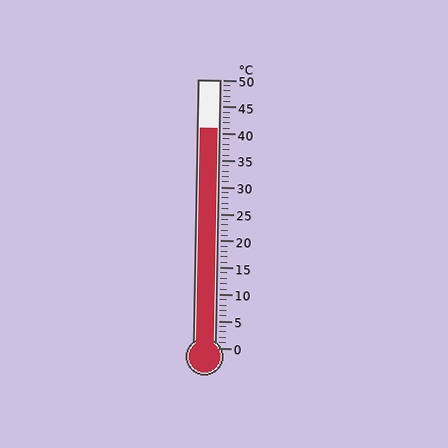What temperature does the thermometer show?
The thermometer shows approximately 41°C.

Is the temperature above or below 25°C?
The temperature is above 25°C.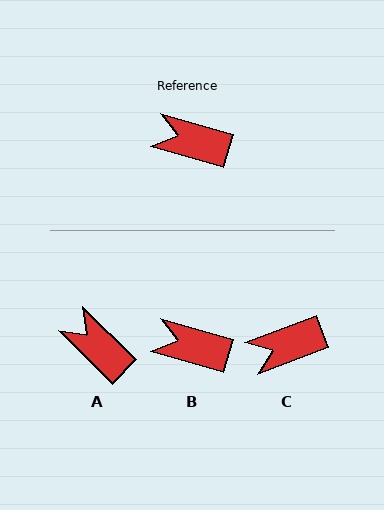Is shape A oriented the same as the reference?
No, it is off by about 29 degrees.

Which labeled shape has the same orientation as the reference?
B.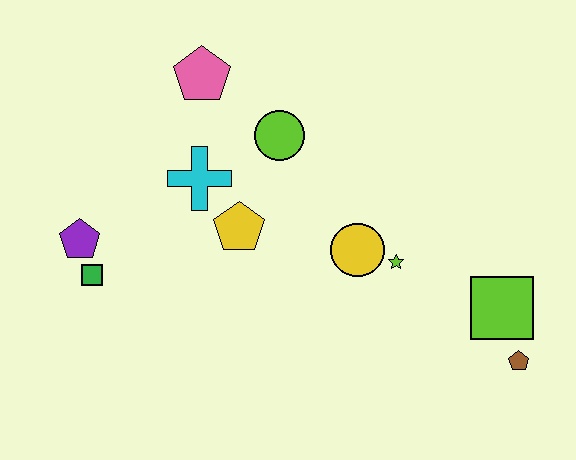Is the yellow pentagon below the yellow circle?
No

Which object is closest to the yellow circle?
The lime star is closest to the yellow circle.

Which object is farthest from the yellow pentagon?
The brown pentagon is farthest from the yellow pentagon.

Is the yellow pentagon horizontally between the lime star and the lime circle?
No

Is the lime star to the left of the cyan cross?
No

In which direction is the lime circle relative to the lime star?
The lime circle is above the lime star.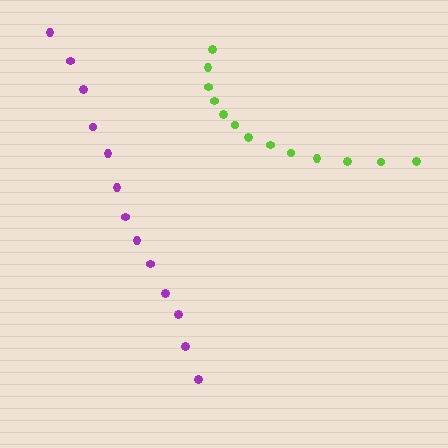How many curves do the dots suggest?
There are 2 distinct paths.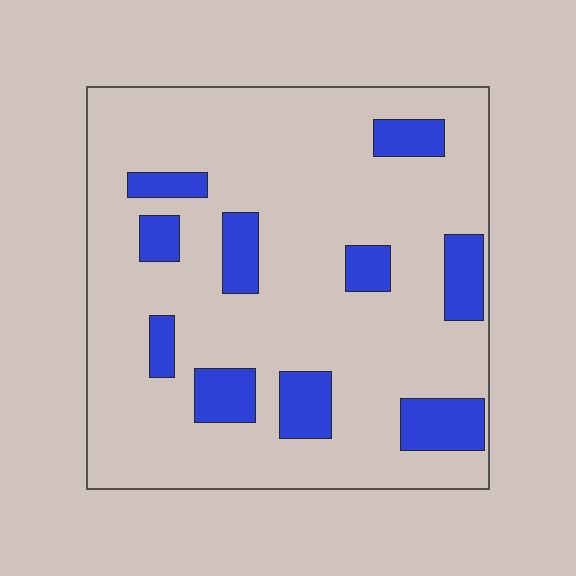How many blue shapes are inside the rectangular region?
10.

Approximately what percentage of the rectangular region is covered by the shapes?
Approximately 20%.